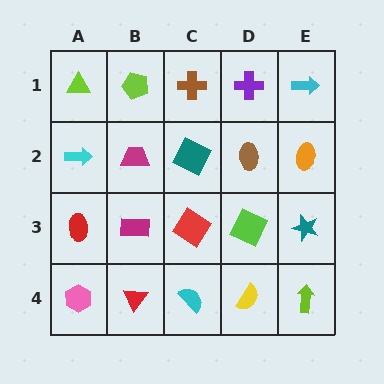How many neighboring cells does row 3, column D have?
4.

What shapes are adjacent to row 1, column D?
A brown ellipse (row 2, column D), a brown cross (row 1, column C), a cyan arrow (row 1, column E).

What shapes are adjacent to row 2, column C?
A brown cross (row 1, column C), a red diamond (row 3, column C), a magenta trapezoid (row 2, column B), a brown ellipse (row 2, column D).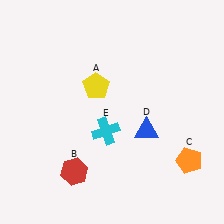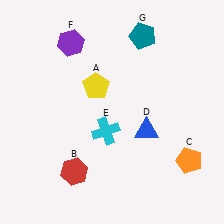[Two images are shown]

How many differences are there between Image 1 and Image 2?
There are 2 differences between the two images.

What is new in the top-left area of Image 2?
A purple hexagon (F) was added in the top-left area of Image 2.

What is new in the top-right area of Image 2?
A teal pentagon (G) was added in the top-right area of Image 2.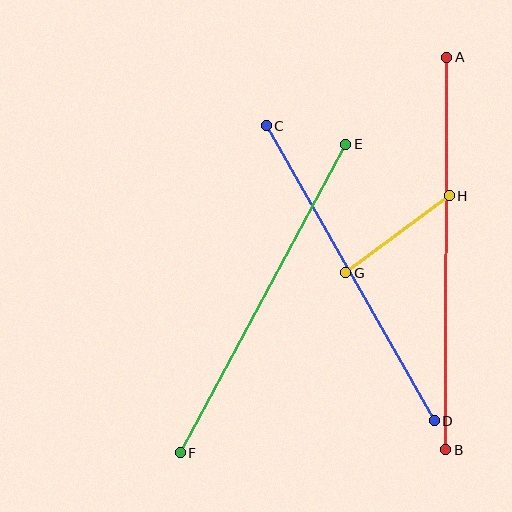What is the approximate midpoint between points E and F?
The midpoint is at approximately (263, 299) pixels.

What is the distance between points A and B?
The distance is approximately 392 pixels.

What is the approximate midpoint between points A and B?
The midpoint is at approximately (446, 254) pixels.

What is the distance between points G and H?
The distance is approximately 129 pixels.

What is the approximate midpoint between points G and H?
The midpoint is at approximately (397, 234) pixels.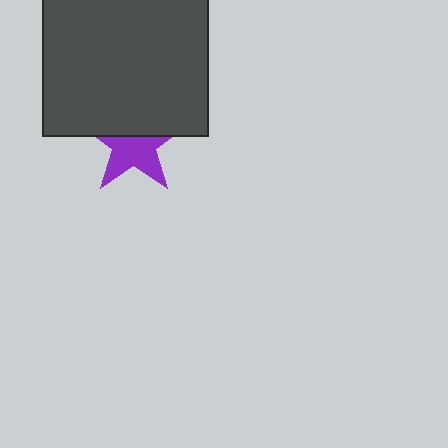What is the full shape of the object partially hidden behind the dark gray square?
The partially hidden object is a purple star.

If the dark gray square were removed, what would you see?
You would see the complete purple star.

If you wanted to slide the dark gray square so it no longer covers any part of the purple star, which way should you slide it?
Slide it up — that is the most direct way to separate the two shapes.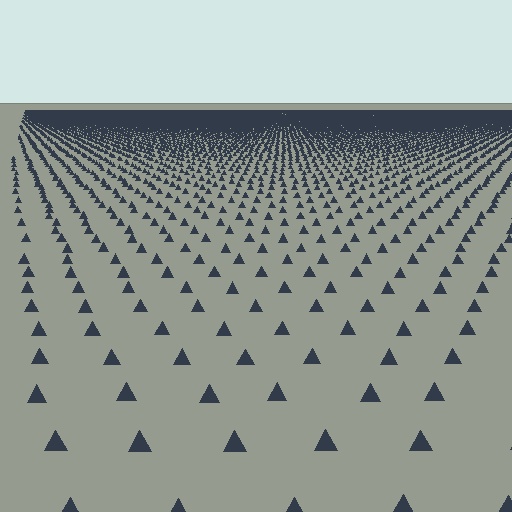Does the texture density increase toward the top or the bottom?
Density increases toward the top.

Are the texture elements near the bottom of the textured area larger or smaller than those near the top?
Larger. Near the bottom, elements are closer to the viewer and appear at a bigger on-screen size.